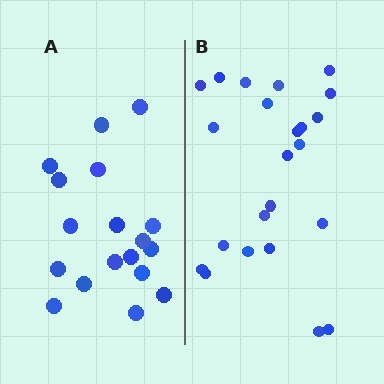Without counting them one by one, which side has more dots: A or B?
Region B (the right region) has more dots.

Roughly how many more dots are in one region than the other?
Region B has about 5 more dots than region A.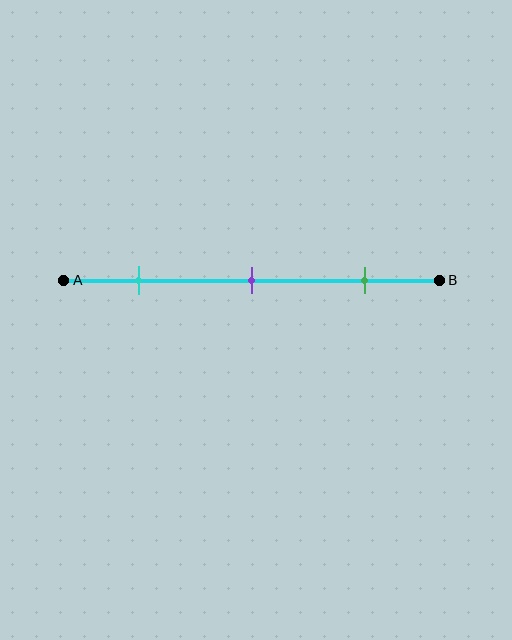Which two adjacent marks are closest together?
The cyan and purple marks are the closest adjacent pair.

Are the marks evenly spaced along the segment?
Yes, the marks are approximately evenly spaced.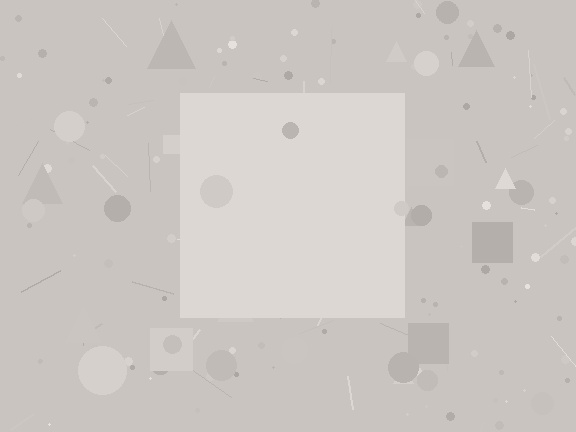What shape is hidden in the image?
A square is hidden in the image.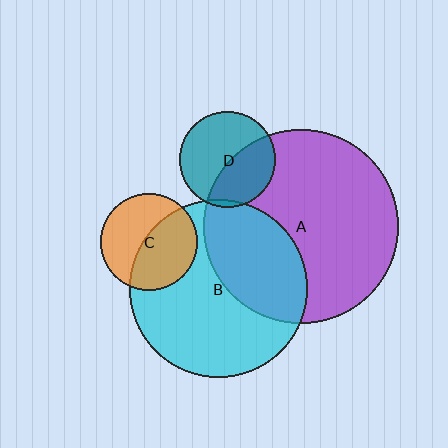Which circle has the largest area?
Circle A (purple).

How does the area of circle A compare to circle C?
Approximately 4.0 times.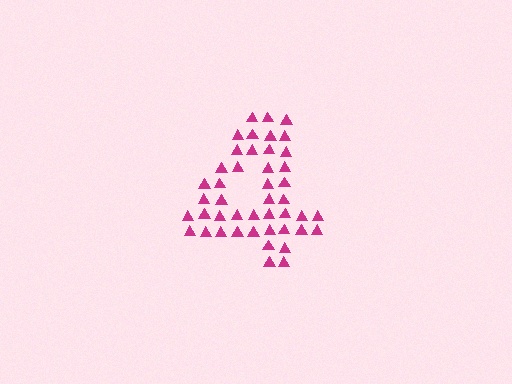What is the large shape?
The large shape is the digit 4.